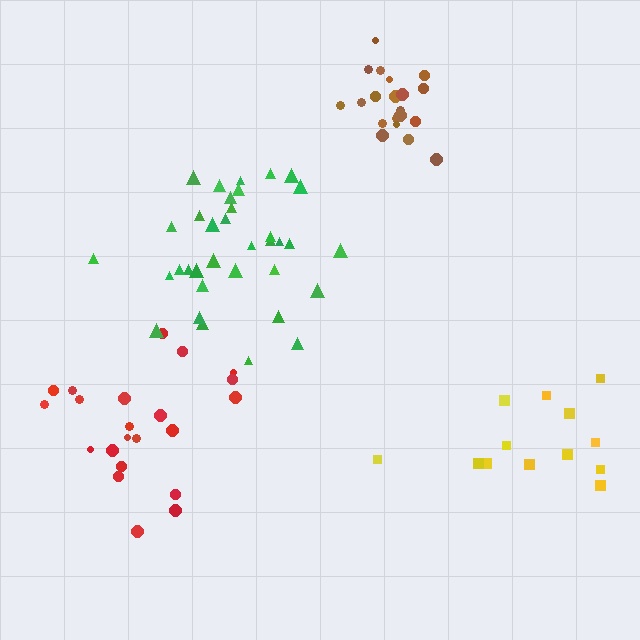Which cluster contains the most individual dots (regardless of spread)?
Green (35).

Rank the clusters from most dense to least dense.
brown, green, red, yellow.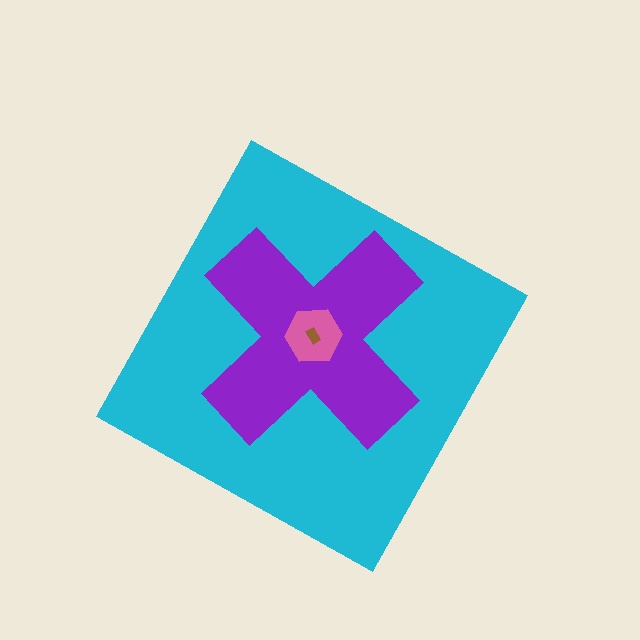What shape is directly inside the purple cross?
The pink hexagon.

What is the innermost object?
The brown rectangle.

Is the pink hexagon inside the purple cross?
Yes.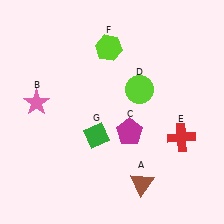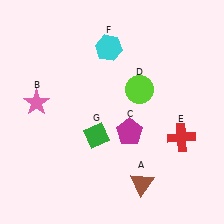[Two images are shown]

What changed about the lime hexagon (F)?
In Image 1, F is lime. In Image 2, it changed to cyan.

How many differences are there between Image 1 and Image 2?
There is 1 difference between the two images.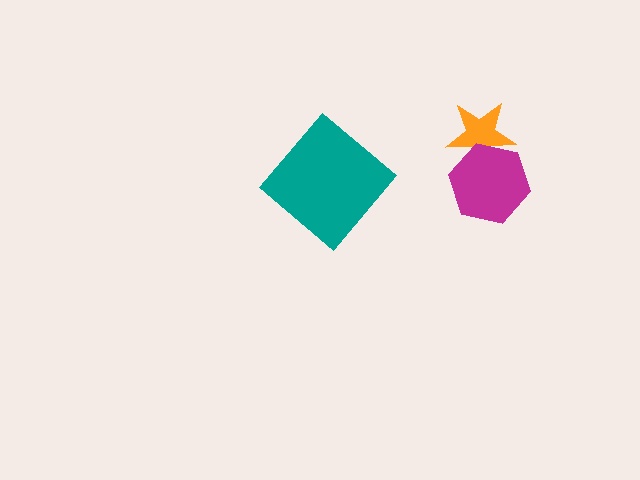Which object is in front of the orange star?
The magenta hexagon is in front of the orange star.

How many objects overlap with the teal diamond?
0 objects overlap with the teal diamond.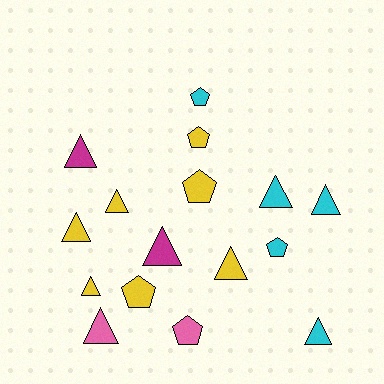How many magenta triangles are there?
There are 2 magenta triangles.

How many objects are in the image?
There are 16 objects.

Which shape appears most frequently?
Triangle, with 10 objects.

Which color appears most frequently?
Yellow, with 7 objects.